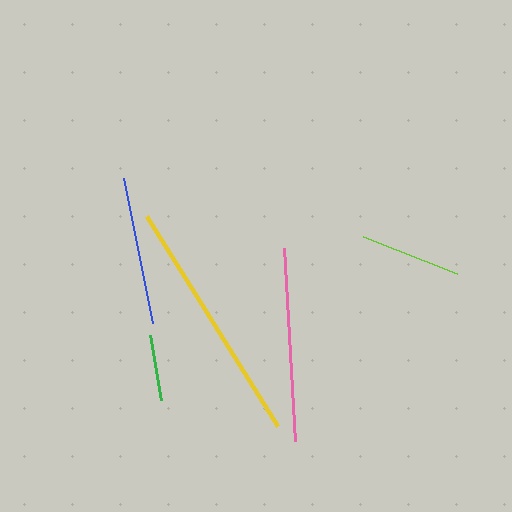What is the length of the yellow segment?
The yellow segment is approximately 248 pixels long.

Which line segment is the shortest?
The green line is the shortest at approximately 66 pixels.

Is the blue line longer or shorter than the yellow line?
The yellow line is longer than the blue line.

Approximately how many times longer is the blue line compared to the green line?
The blue line is approximately 2.2 times the length of the green line.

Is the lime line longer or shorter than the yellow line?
The yellow line is longer than the lime line.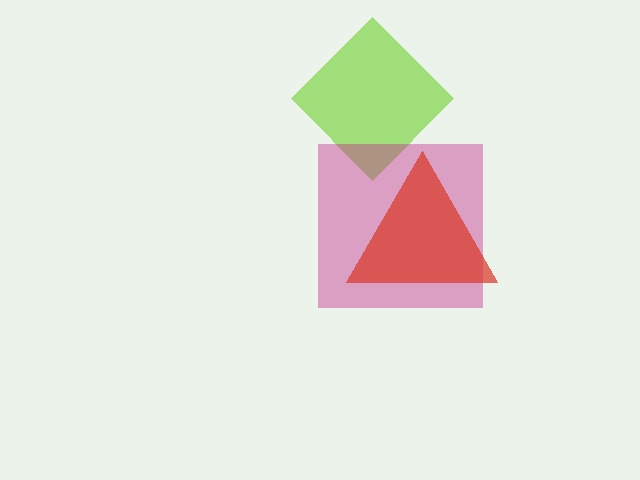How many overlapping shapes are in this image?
There are 3 overlapping shapes in the image.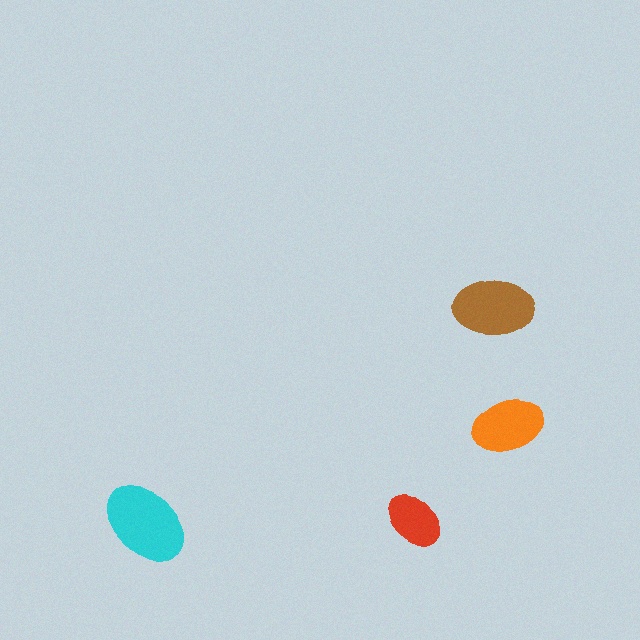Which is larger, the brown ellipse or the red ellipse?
The brown one.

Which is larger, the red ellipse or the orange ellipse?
The orange one.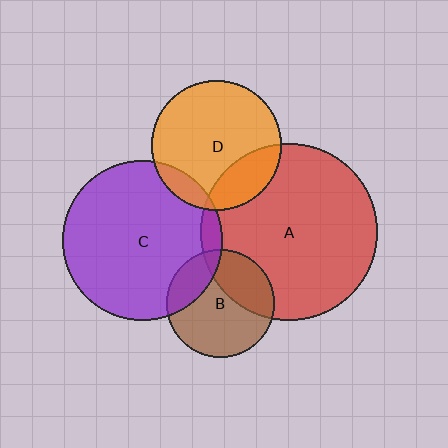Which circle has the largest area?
Circle A (red).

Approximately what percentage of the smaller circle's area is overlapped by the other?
Approximately 30%.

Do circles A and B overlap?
Yes.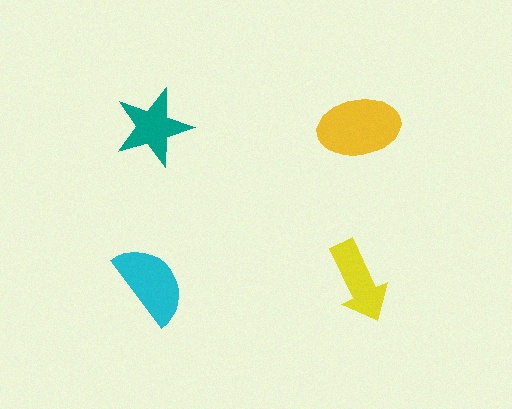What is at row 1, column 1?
A teal star.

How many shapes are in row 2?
2 shapes.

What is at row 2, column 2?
A yellow arrow.